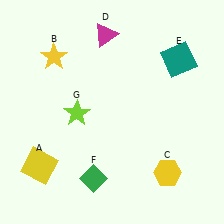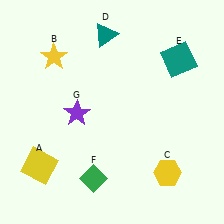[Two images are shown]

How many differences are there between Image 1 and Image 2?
There are 2 differences between the two images.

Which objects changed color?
D changed from magenta to teal. G changed from lime to purple.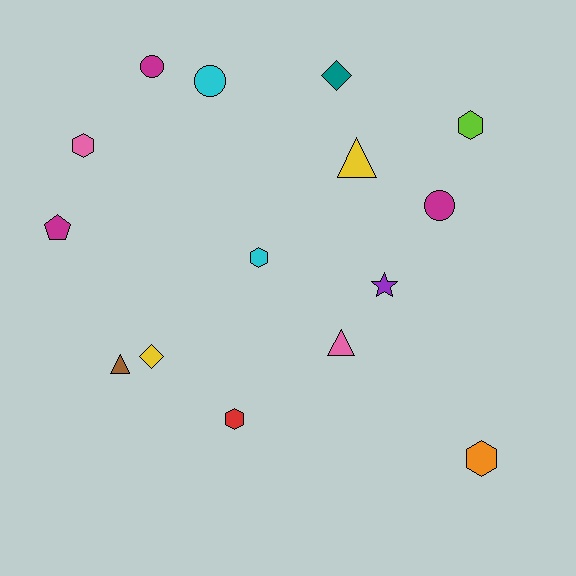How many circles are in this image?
There are 3 circles.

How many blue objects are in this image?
There are no blue objects.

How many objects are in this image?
There are 15 objects.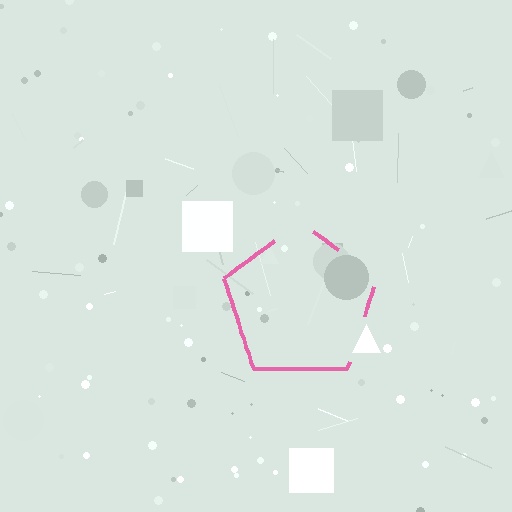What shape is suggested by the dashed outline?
The dashed outline suggests a pentagon.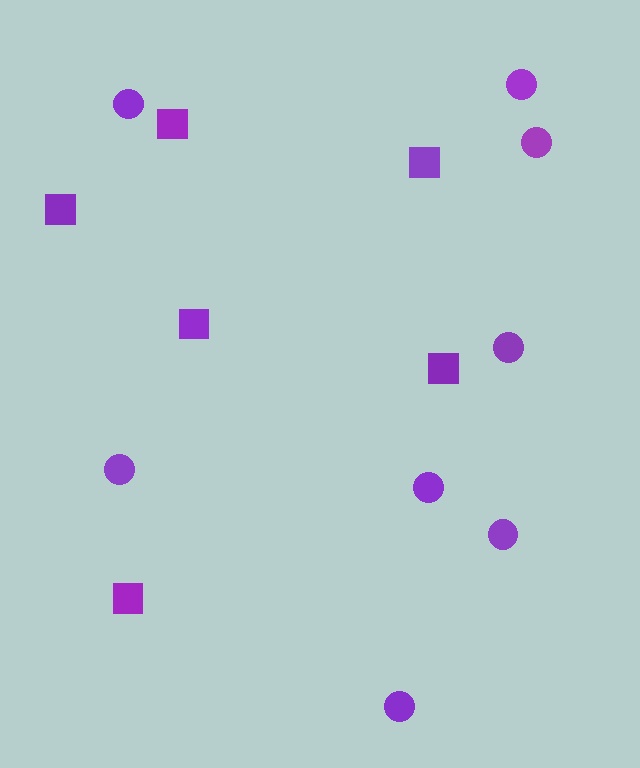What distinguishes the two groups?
There are 2 groups: one group of circles (8) and one group of squares (6).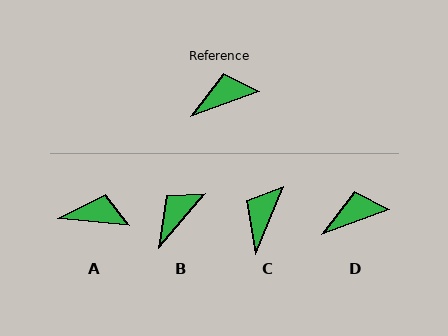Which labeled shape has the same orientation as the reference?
D.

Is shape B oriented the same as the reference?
No, it is off by about 29 degrees.